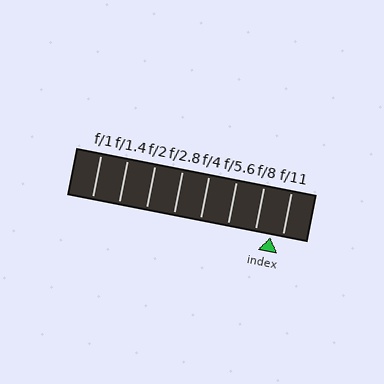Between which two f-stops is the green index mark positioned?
The index mark is between f/8 and f/11.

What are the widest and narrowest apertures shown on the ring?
The widest aperture shown is f/1 and the narrowest is f/11.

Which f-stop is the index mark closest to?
The index mark is closest to f/11.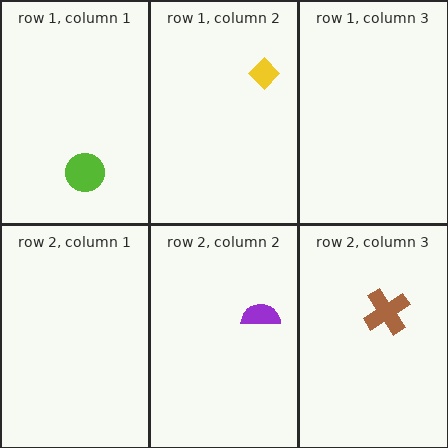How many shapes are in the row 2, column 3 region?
1.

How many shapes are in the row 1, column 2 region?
1.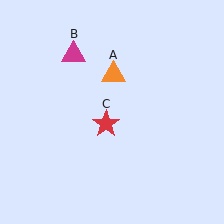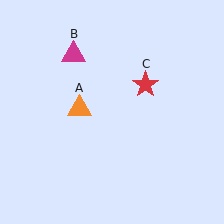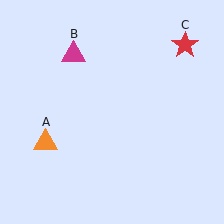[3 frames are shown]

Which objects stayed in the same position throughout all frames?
Magenta triangle (object B) remained stationary.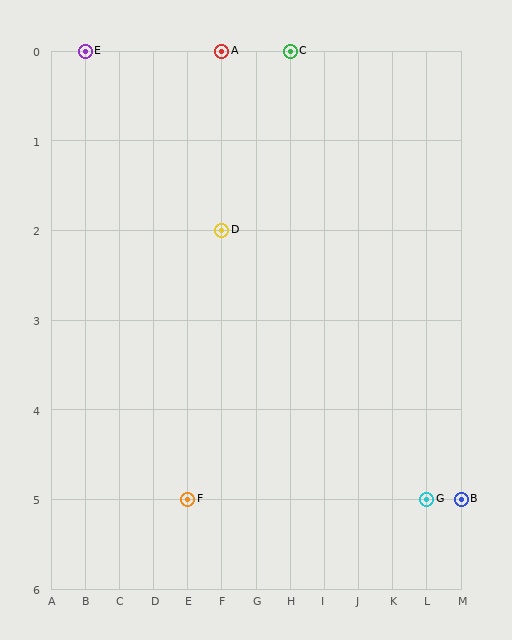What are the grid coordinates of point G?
Point G is at grid coordinates (L, 5).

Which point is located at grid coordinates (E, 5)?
Point F is at (E, 5).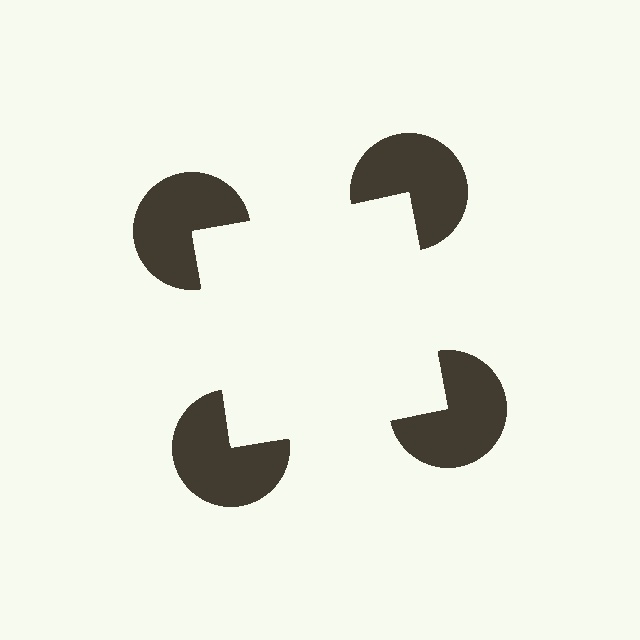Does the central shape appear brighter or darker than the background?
It typically appears slightly brighter than the background, even though no actual brightness change is drawn.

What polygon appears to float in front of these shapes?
An illusory square — its edges are inferred from the aligned wedge cuts in the pac-man discs, not physically drawn.